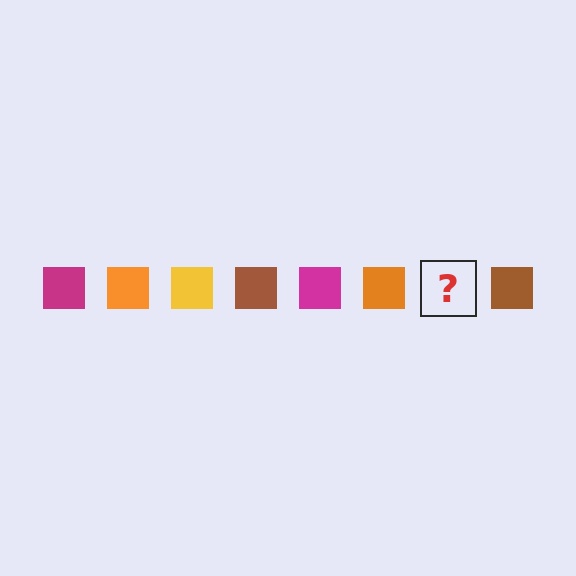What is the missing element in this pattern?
The missing element is a yellow square.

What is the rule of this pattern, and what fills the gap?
The rule is that the pattern cycles through magenta, orange, yellow, brown squares. The gap should be filled with a yellow square.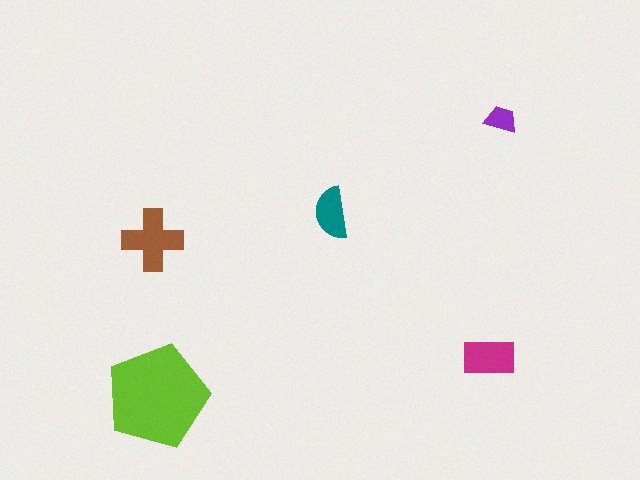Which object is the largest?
The lime pentagon.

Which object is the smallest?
The purple trapezoid.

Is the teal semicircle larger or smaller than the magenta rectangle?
Smaller.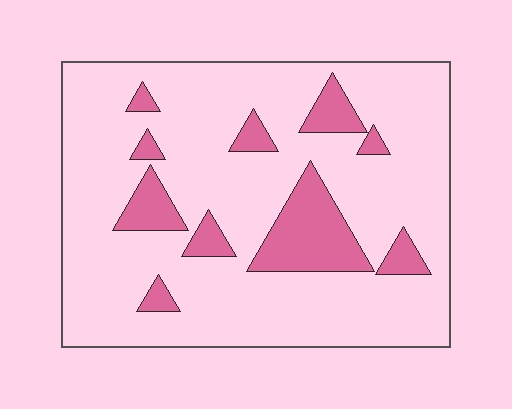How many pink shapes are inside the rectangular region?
10.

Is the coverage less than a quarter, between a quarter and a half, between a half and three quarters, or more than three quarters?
Less than a quarter.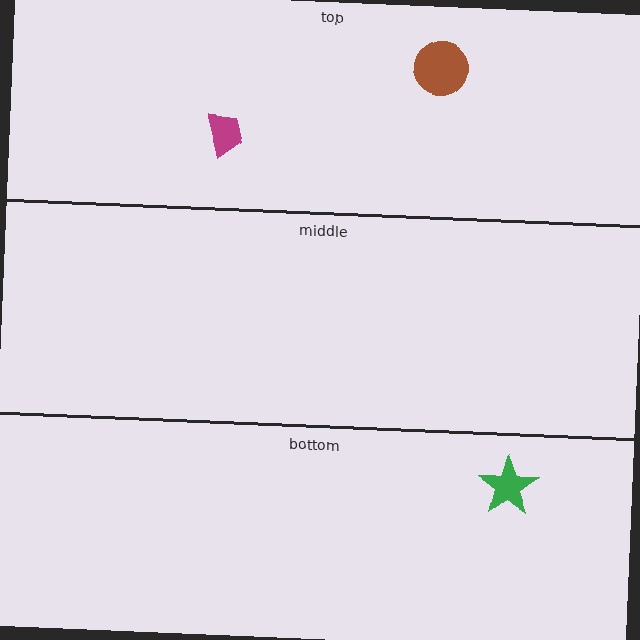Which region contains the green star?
The bottom region.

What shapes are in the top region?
The brown circle, the magenta trapezoid.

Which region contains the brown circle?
The top region.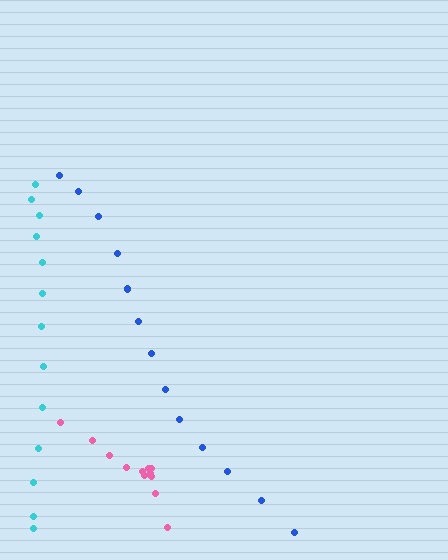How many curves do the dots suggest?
There are 3 distinct paths.